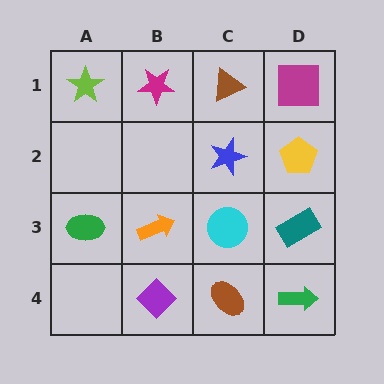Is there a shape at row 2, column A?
No, that cell is empty.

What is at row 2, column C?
A blue star.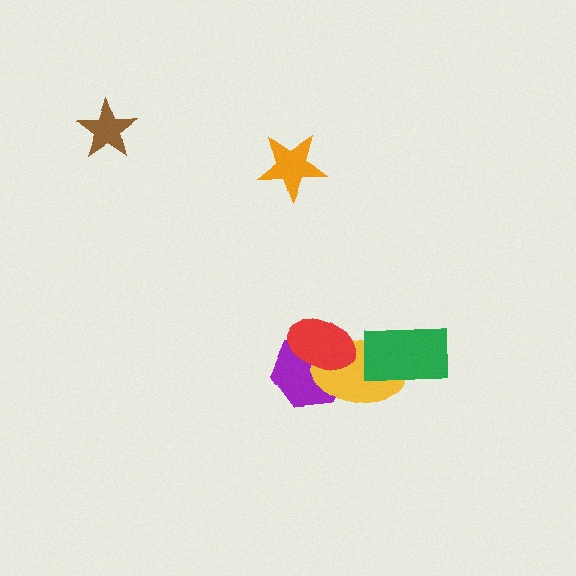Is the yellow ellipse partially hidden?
Yes, it is partially covered by another shape.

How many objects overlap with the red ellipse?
2 objects overlap with the red ellipse.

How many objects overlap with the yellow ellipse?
3 objects overlap with the yellow ellipse.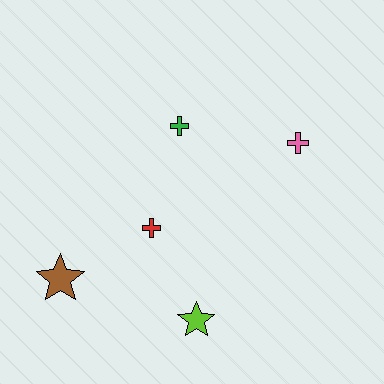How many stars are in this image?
There are 2 stars.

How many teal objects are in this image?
There are no teal objects.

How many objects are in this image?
There are 5 objects.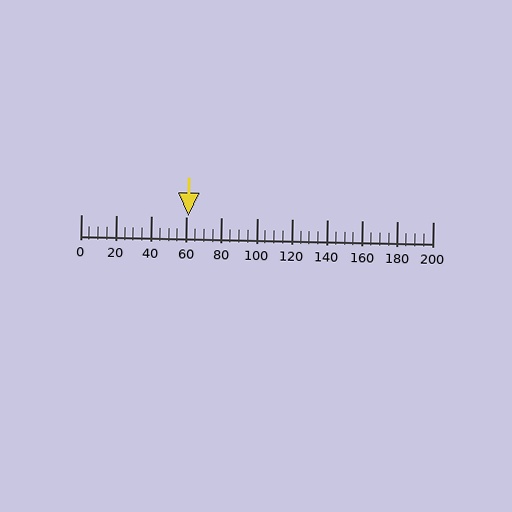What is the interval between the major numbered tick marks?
The major tick marks are spaced 20 units apart.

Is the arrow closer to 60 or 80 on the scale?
The arrow is closer to 60.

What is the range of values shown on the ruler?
The ruler shows values from 0 to 200.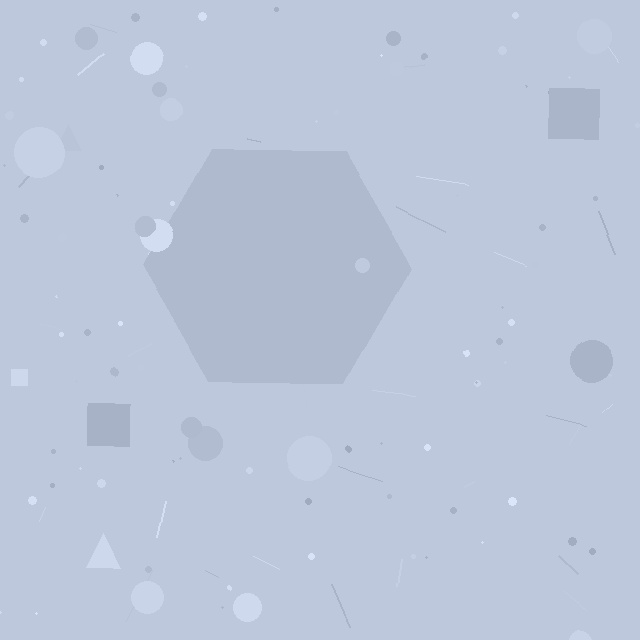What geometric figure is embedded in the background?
A hexagon is embedded in the background.